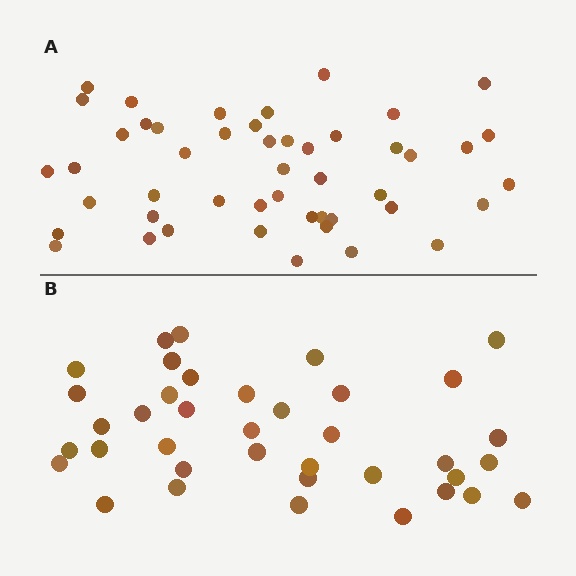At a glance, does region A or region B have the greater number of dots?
Region A (the top region) has more dots.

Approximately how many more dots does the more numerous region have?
Region A has roughly 10 or so more dots than region B.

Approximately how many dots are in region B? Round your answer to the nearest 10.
About 40 dots. (The exact count is 38, which rounds to 40.)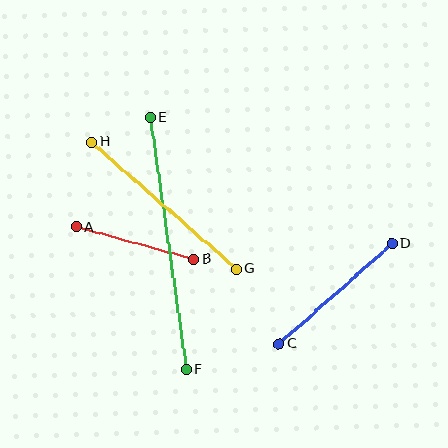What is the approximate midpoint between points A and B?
The midpoint is at approximately (135, 243) pixels.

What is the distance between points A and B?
The distance is approximately 122 pixels.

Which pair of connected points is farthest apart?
Points E and F are farthest apart.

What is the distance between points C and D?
The distance is approximately 151 pixels.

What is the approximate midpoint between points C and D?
The midpoint is at approximately (335, 294) pixels.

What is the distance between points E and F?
The distance is approximately 254 pixels.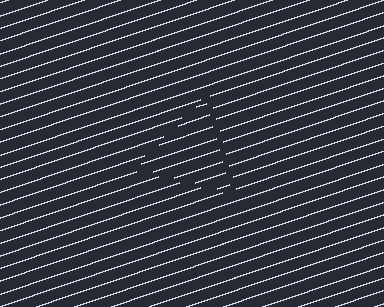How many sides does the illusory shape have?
3 sides — the line-ends trace a triangle.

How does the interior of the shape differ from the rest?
The interior of the shape contains the same grating, shifted by half a period — the contour is defined by the phase discontinuity where line-ends from the inner and outer gratings abut.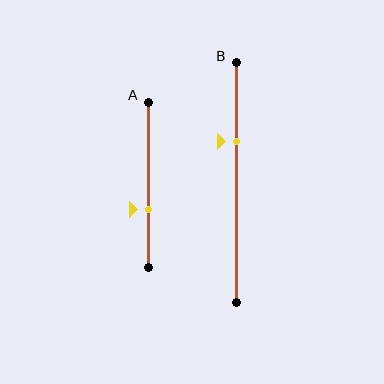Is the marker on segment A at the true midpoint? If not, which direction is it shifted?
No, the marker on segment A is shifted downward by about 15% of the segment length.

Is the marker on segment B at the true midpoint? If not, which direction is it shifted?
No, the marker on segment B is shifted upward by about 17% of the segment length.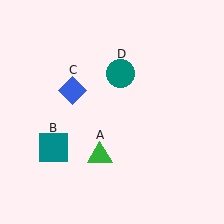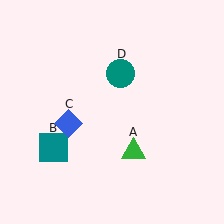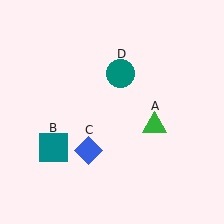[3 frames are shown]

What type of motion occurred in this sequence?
The green triangle (object A), blue diamond (object C) rotated counterclockwise around the center of the scene.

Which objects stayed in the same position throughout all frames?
Teal square (object B) and teal circle (object D) remained stationary.